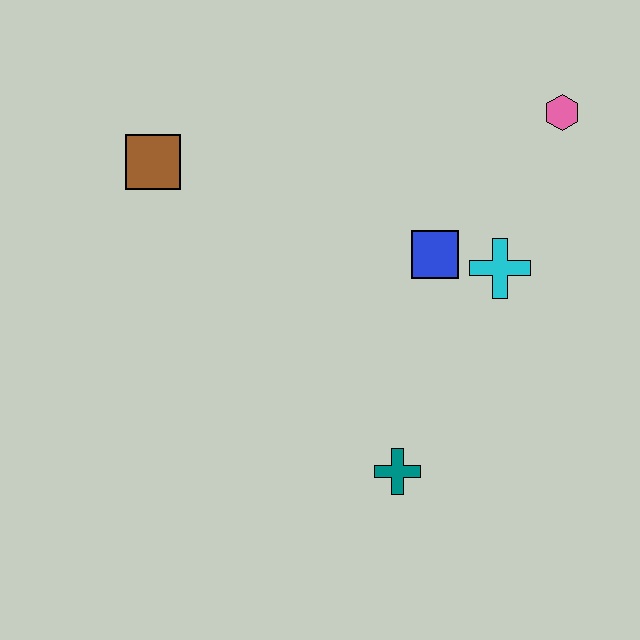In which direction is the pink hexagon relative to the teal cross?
The pink hexagon is above the teal cross.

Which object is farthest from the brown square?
The pink hexagon is farthest from the brown square.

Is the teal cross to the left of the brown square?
No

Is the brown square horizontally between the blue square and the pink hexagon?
No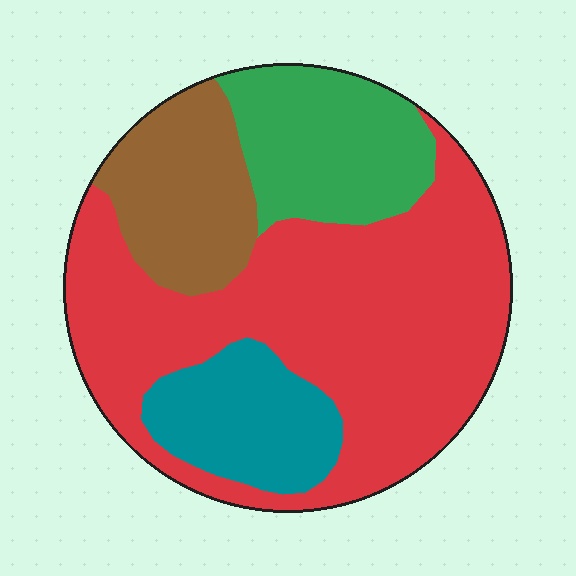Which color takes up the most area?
Red, at roughly 55%.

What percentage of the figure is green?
Green covers around 15% of the figure.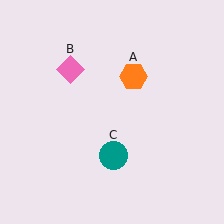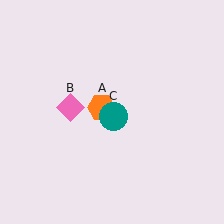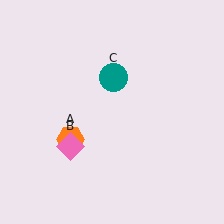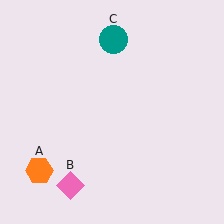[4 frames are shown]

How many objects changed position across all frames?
3 objects changed position: orange hexagon (object A), pink diamond (object B), teal circle (object C).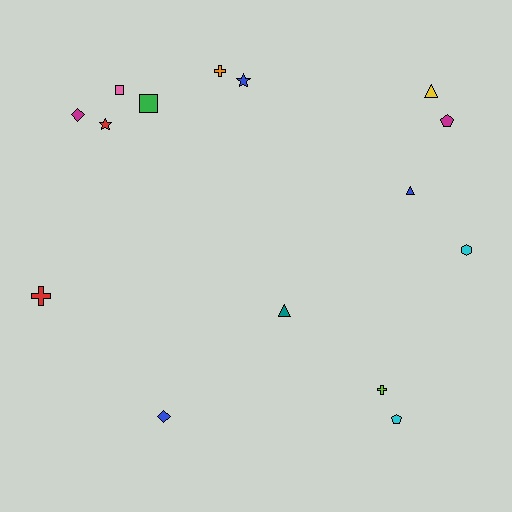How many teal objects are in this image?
There is 1 teal object.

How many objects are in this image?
There are 15 objects.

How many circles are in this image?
There are no circles.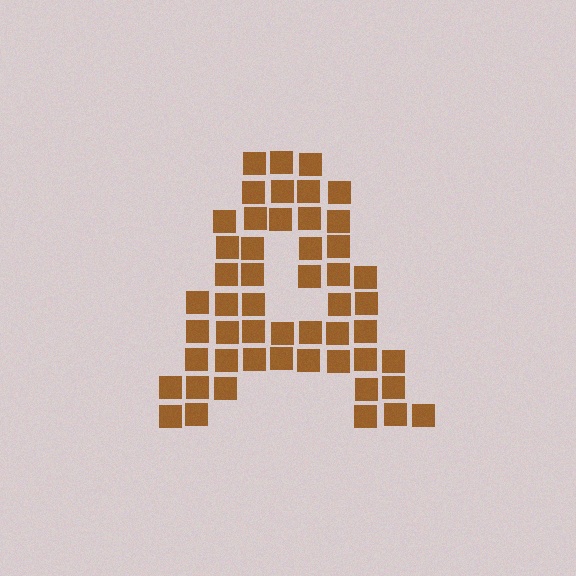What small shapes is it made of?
It is made of small squares.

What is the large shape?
The large shape is the letter A.